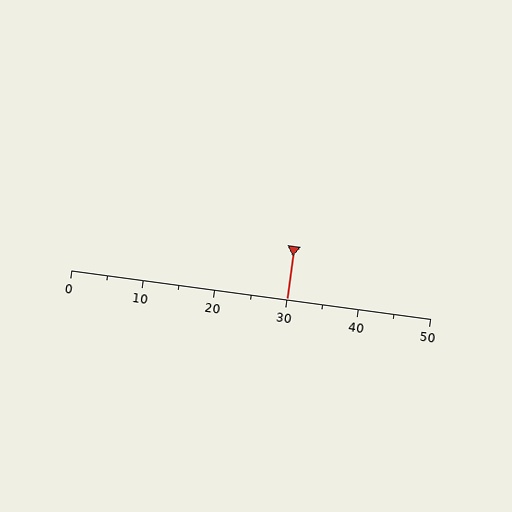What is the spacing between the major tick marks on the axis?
The major ticks are spaced 10 apart.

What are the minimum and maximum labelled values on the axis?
The axis runs from 0 to 50.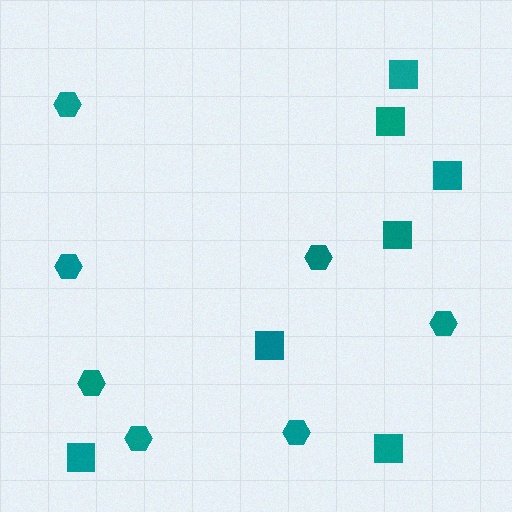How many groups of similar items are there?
There are 2 groups: one group of squares (7) and one group of hexagons (7).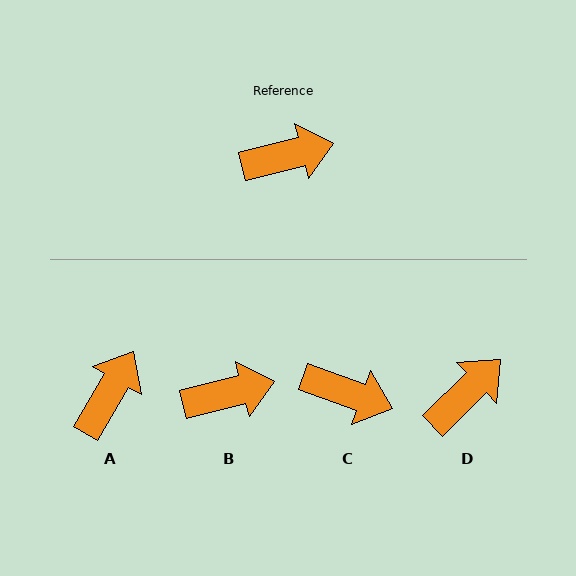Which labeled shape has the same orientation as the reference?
B.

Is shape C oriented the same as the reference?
No, it is off by about 34 degrees.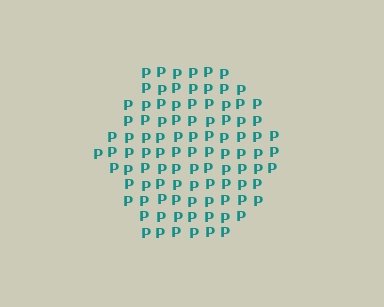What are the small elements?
The small elements are letter P's.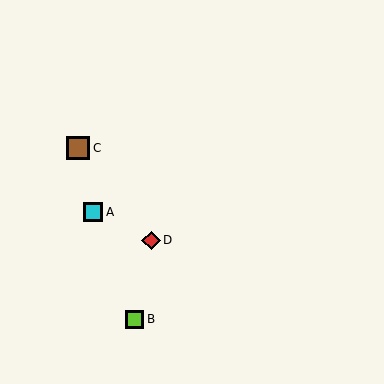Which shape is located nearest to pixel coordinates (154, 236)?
The red diamond (labeled D) at (151, 240) is nearest to that location.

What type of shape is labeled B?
Shape B is a lime square.